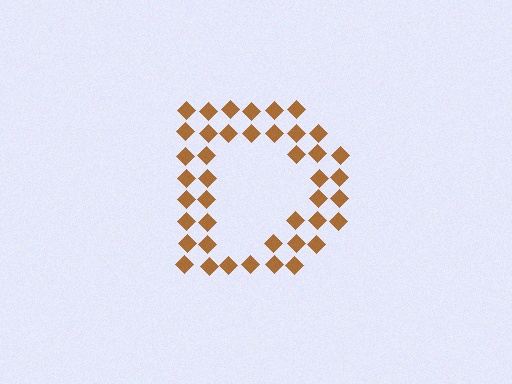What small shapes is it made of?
It is made of small diamonds.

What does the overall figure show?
The overall figure shows the letter D.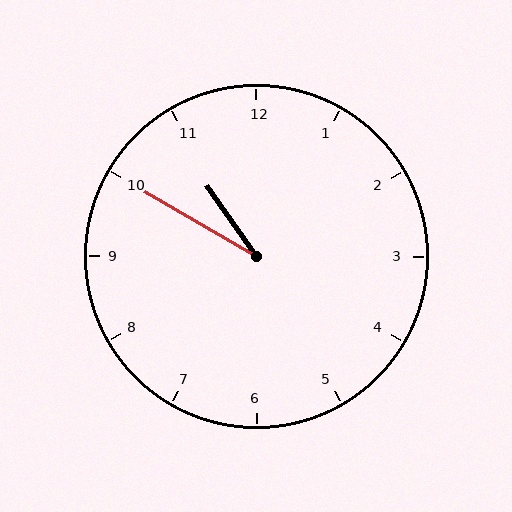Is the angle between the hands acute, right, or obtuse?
It is acute.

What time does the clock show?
10:50.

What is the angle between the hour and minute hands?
Approximately 25 degrees.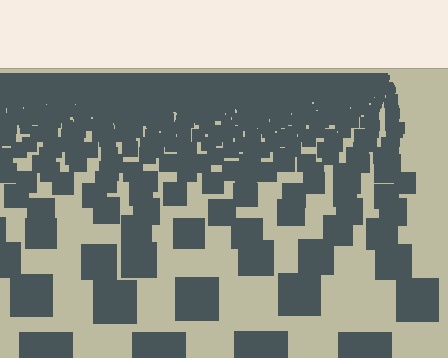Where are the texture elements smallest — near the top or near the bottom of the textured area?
Near the top.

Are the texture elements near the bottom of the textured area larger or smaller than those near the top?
Larger. Near the bottom, elements are closer to the viewer and appear at a bigger on-screen size.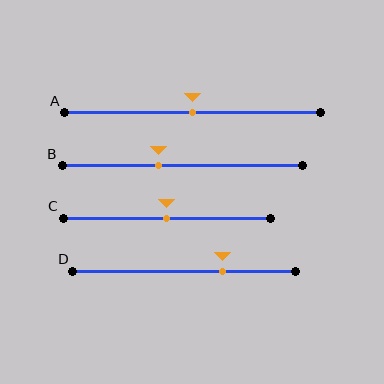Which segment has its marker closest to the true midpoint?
Segment A has its marker closest to the true midpoint.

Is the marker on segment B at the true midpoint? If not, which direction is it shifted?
No, the marker on segment B is shifted to the left by about 10% of the segment length.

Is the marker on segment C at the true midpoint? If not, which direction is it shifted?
Yes, the marker on segment C is at the true midpoint.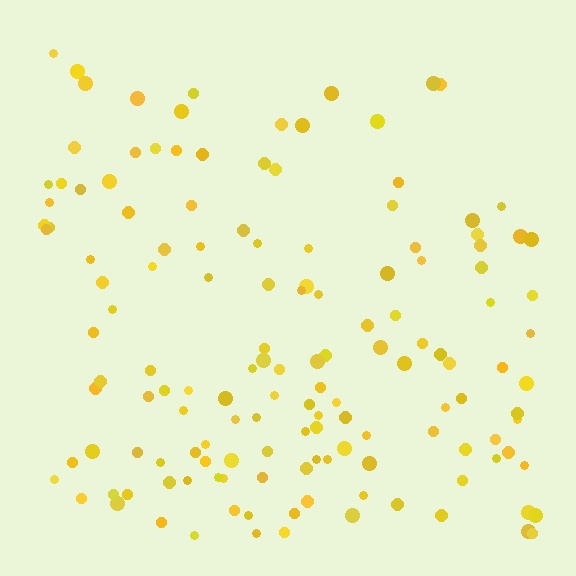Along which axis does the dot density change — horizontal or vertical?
Vertical.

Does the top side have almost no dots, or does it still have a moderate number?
Still a moderate number, just noticeably fewer than the bottom.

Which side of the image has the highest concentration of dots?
The bottom.